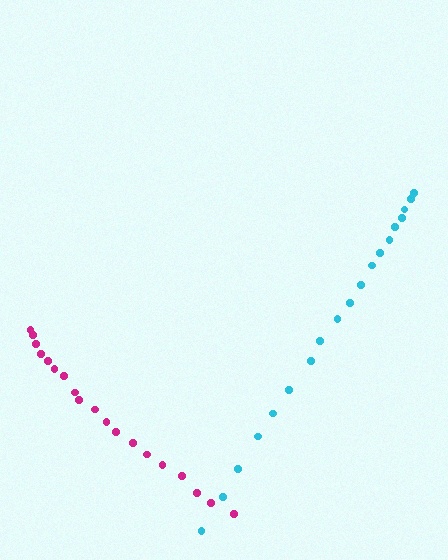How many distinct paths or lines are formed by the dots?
There are 2 distinct paths.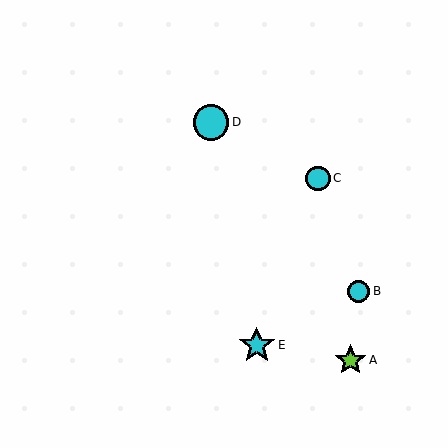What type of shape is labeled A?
Shape A is a lime star.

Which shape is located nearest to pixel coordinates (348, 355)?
The lime star (labeled A) at (350, 360) is nearest to that location.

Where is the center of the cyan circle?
The center of the cyan circle is at (359, 291).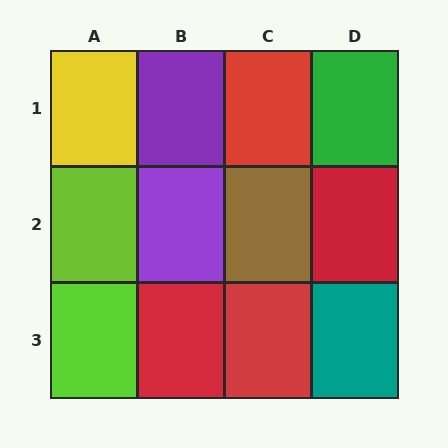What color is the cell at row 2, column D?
Red.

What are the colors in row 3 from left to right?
Lime, red, red, teal.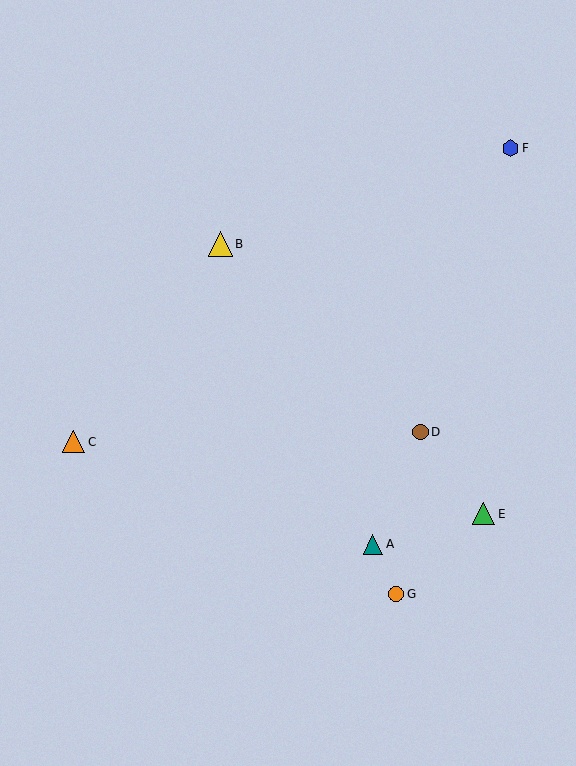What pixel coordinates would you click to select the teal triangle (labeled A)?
Click at (373, 544) to select the teal triangle A.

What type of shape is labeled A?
Shape A is a teal triangle.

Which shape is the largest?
The yellow triangle (labeled B) is the largest.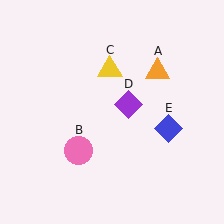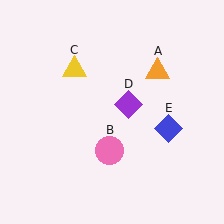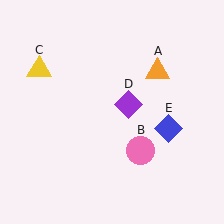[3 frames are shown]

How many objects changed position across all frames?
2 objects changed position: pink circle (object B), yellow triangle (object C).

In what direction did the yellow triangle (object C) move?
The yellow triangle (object C) moved left.